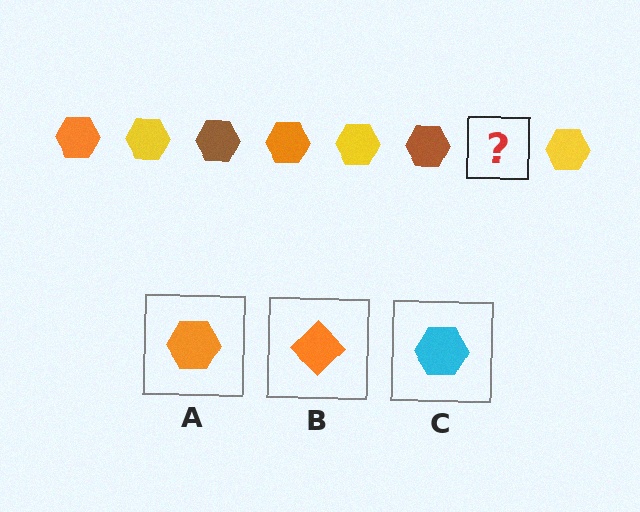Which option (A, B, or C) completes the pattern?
A.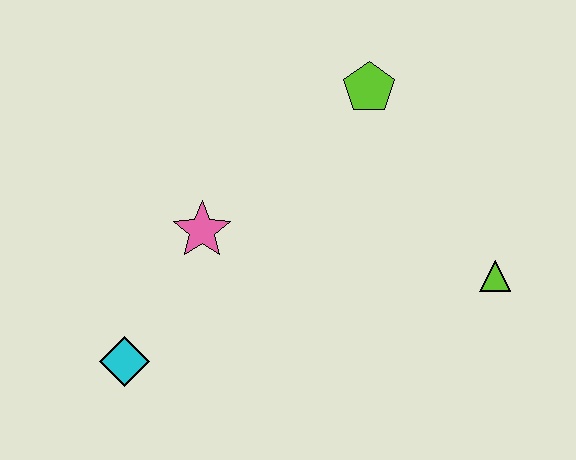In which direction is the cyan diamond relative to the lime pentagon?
The cyan diamond is below the lime pentagon.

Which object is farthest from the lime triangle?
The cyan diamond is farthest from the lime triangle.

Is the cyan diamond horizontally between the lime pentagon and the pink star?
No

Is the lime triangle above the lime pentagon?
No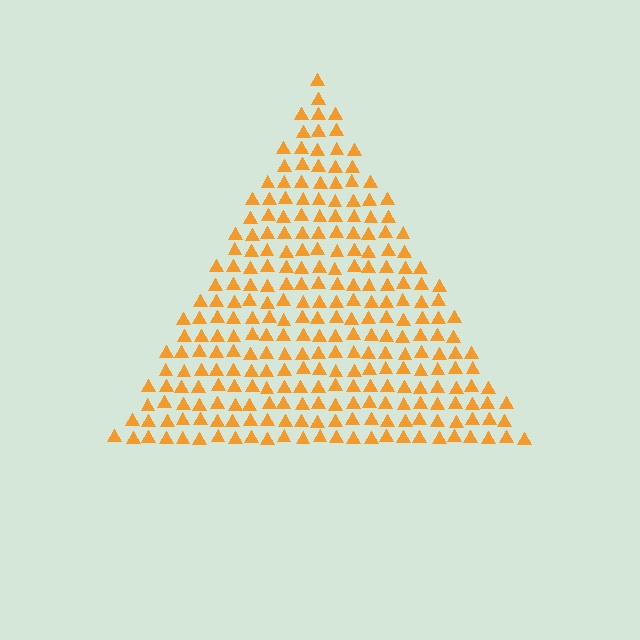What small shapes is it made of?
It is made of small triangles.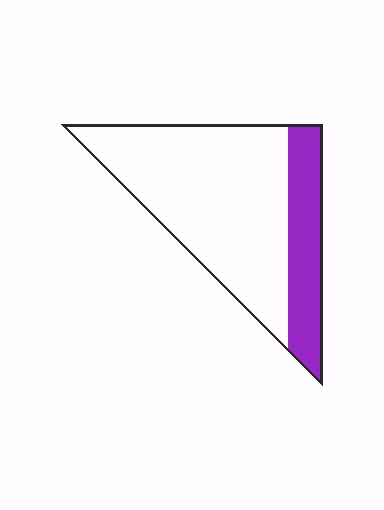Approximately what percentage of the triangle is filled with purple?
Approximately 25%.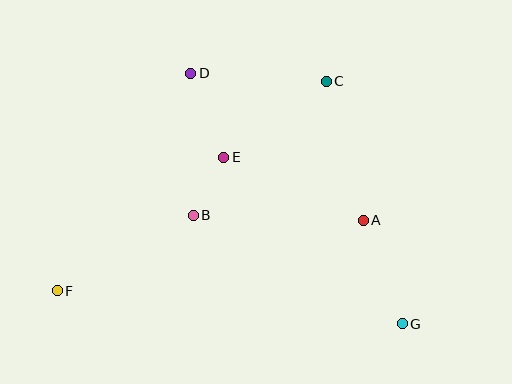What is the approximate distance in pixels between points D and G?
The distance between D and G is approximately 328 pixels.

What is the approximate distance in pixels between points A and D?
The distance between A and D is approximately 226 pixels.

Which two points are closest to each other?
Points B and E are closest to each other.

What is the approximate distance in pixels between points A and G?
The distance between A and G is approximately 111 pixels.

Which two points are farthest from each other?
Points F and G are farthest from each other.